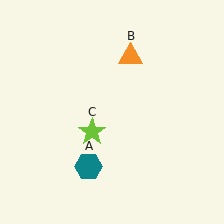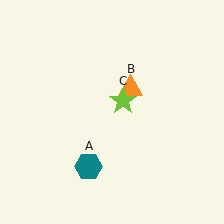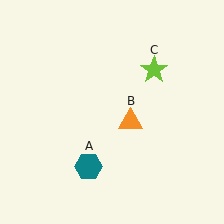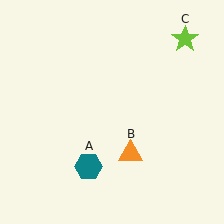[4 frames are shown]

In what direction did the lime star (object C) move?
The lime star (object C) moved up and to the right.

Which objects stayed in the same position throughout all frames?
Teal hexagon (object A) remained stationary.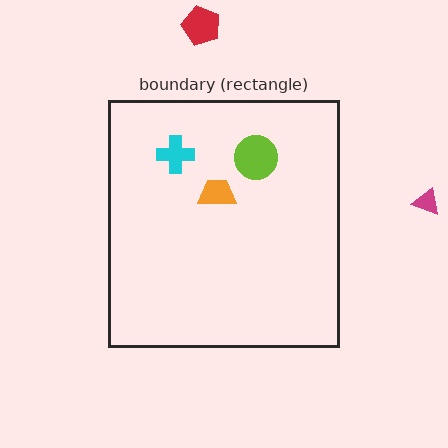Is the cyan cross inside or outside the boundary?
Inside.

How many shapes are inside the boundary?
3 inside, 2 outside.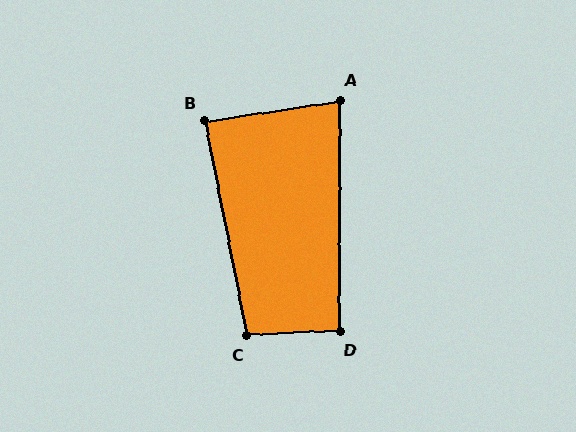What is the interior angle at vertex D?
Approximately 93 degrees (approximately right).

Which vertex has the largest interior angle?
C, at approximately 98 degrees.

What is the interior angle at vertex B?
Approximately 87 degrees (approximately right).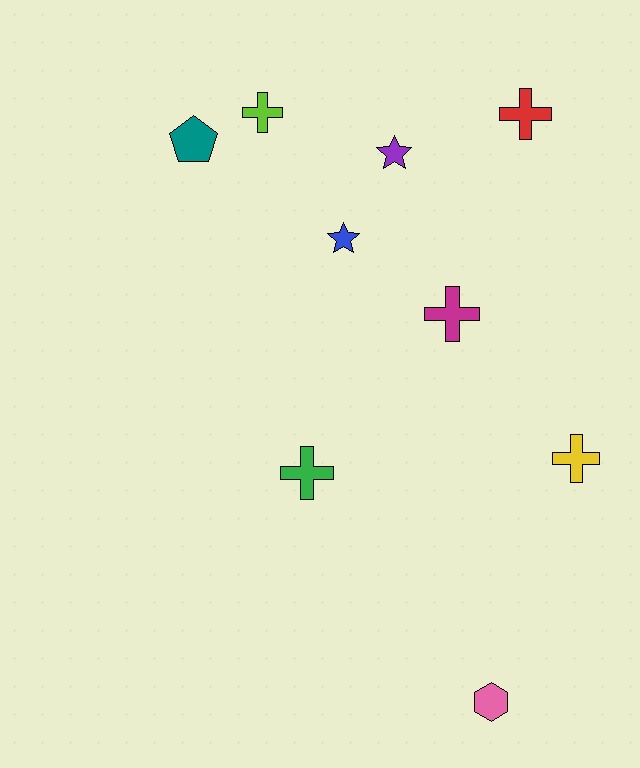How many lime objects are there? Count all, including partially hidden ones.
There is 1 lime object.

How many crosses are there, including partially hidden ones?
There are 5 crosses.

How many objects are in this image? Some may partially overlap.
There are 9 objects.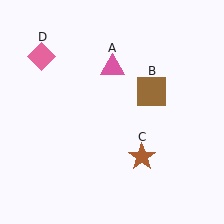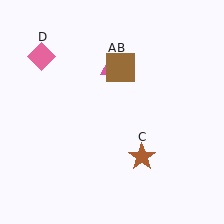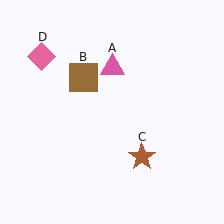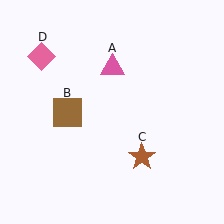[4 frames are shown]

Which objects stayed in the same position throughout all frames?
Pink triangle (object A) and brown star (object C) and pink diamond (object D) remained stationary.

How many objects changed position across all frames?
1 object changed position: brown square (object B).